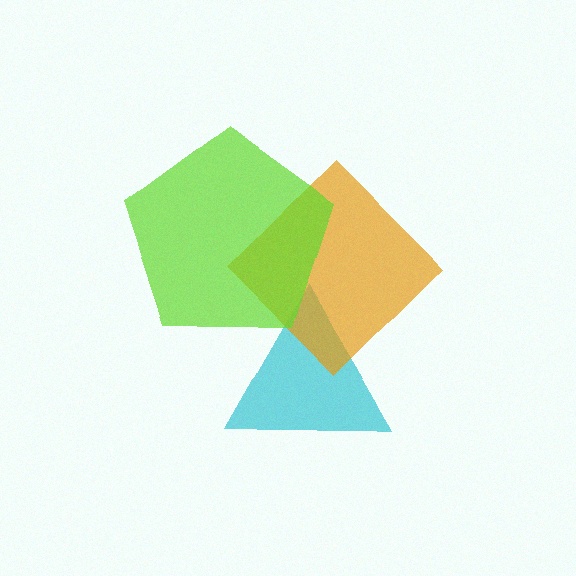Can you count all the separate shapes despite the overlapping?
Yes, there are 3 separate shapes.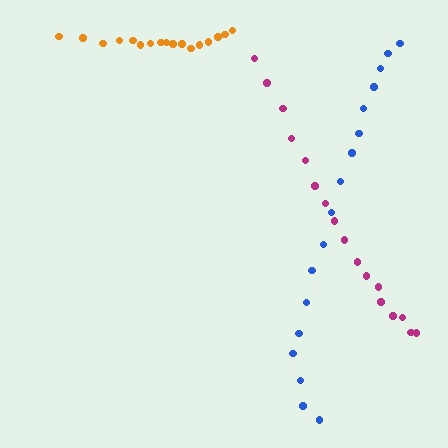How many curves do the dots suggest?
There are 3 distinct paths.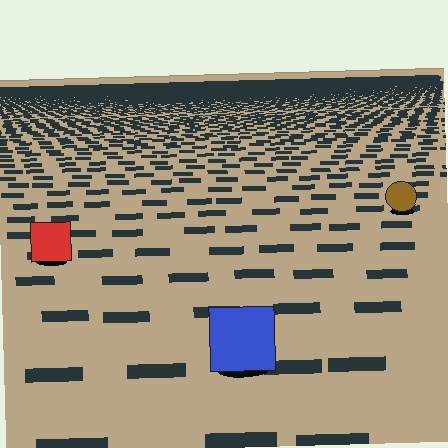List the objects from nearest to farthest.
From nearest to farthest: the blue square, the red square, the brown circle.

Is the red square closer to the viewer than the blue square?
No. The blue square is closer — you can tell from the texture gradient: the ground texture is coarser near it.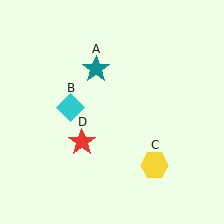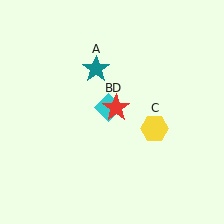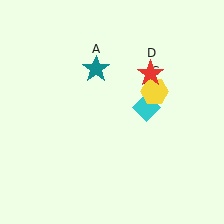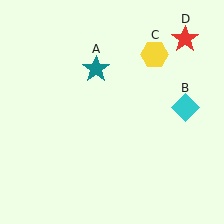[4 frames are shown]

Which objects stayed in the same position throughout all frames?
Teal star (object A) remained stationary.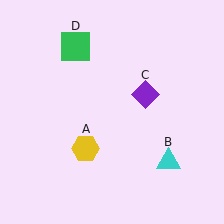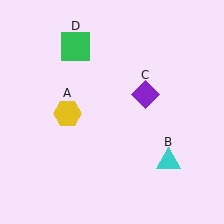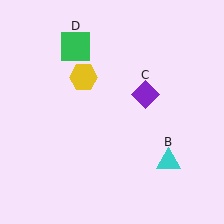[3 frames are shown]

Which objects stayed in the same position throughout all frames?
Cyan triangle (object B) and purple diamond (object C) and green square (object D) remained stationary.